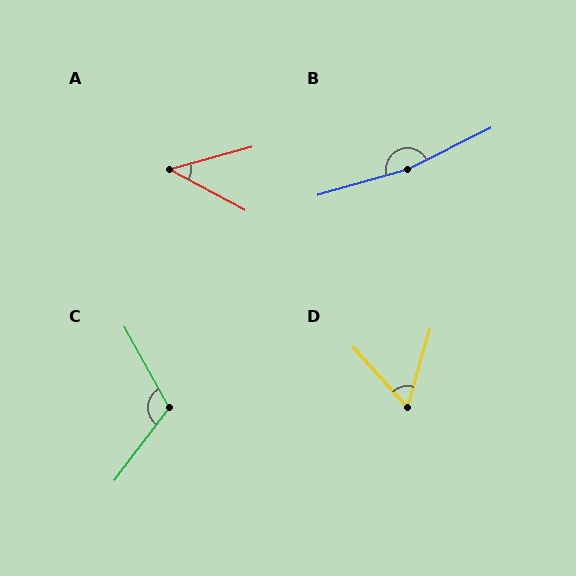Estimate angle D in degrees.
Approximately 58 degrees.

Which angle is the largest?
B, at approximately 170 degrees.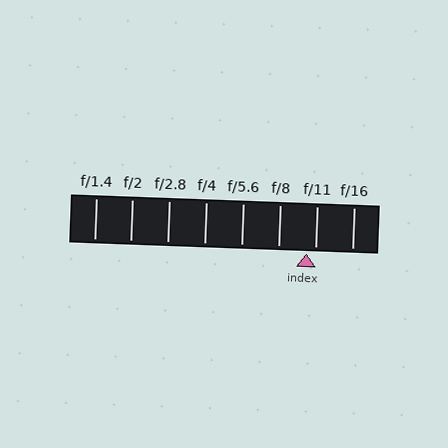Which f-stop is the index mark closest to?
The index mark is closest to f/11.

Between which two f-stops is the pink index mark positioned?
The index mark is between f/8 and f/11.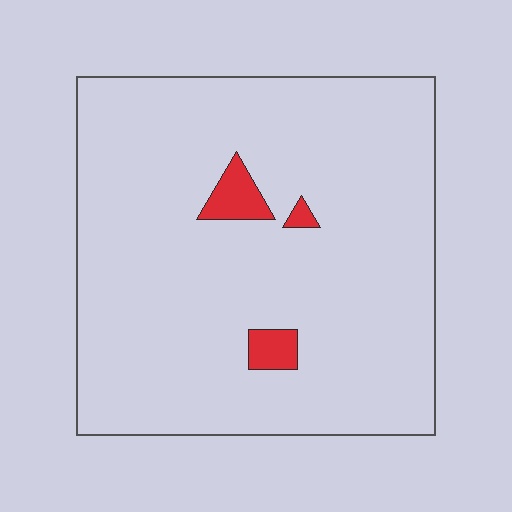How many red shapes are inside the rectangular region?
3.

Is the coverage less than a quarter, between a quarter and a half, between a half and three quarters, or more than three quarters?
Less than a quarter.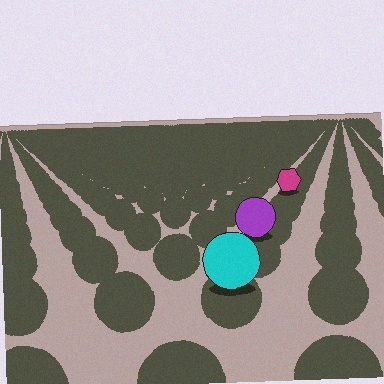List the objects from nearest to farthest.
From nearest to farthest: the cyan circle, the purple circle, the magenta hexagon.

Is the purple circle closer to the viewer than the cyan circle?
No. The cyan circle is closer — you can tell from the texture gradient: the ground texture is coarser near it.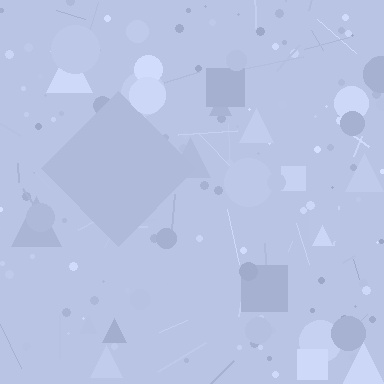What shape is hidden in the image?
A diamond is hidden in the image.